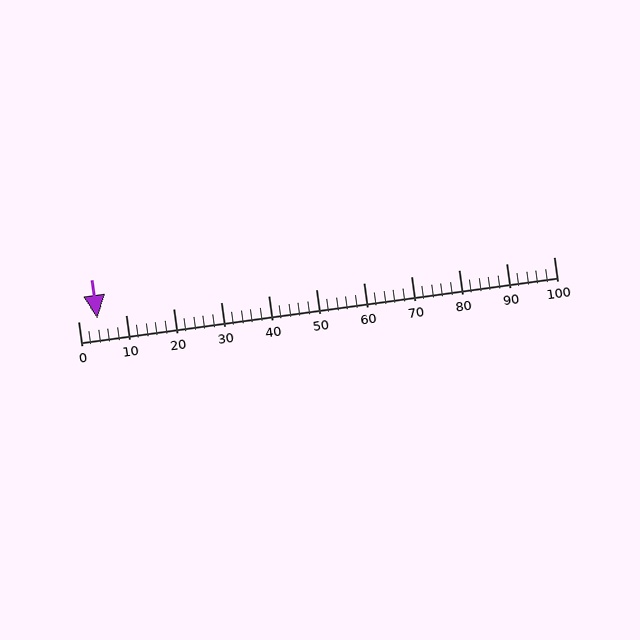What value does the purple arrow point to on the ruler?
The purple arrow points to approximately 4.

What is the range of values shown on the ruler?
The ruler shows values from 0 to 100.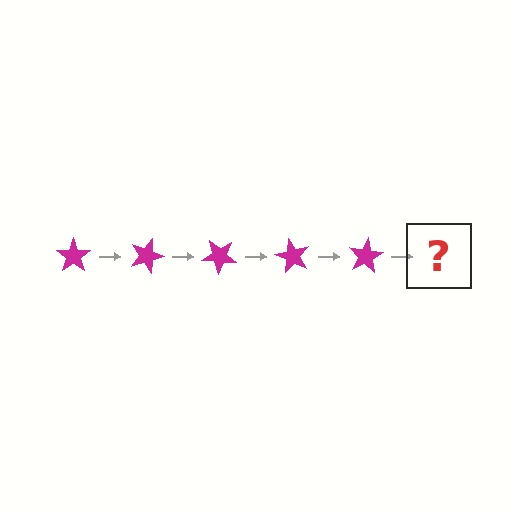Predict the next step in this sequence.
The next step is a magenta star rotated 100 degrees.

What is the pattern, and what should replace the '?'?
The pattern is that the star rotates 20 degrees each step. The '?' should be a magenta star rotated 100 degrees.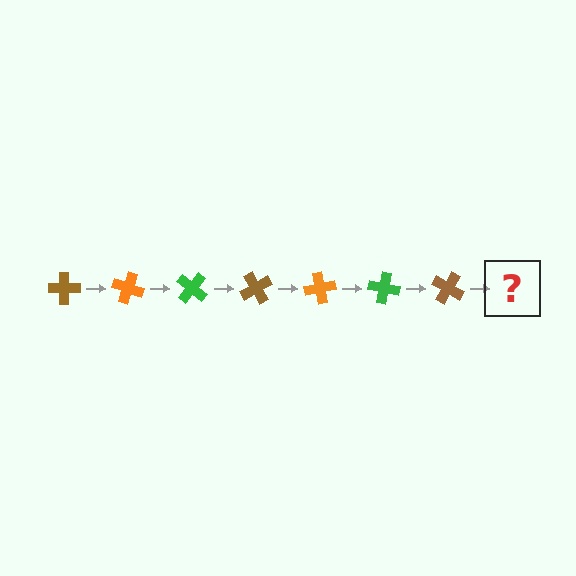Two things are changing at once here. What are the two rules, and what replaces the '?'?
The two rules are that it rotates 20 degrees each step and the color cycles through brown, orange, and green. The '?' should be an orange cross, rotated 140 degrees from the start.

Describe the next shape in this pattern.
It should be an orange cross, rotated 140 degrees from the start.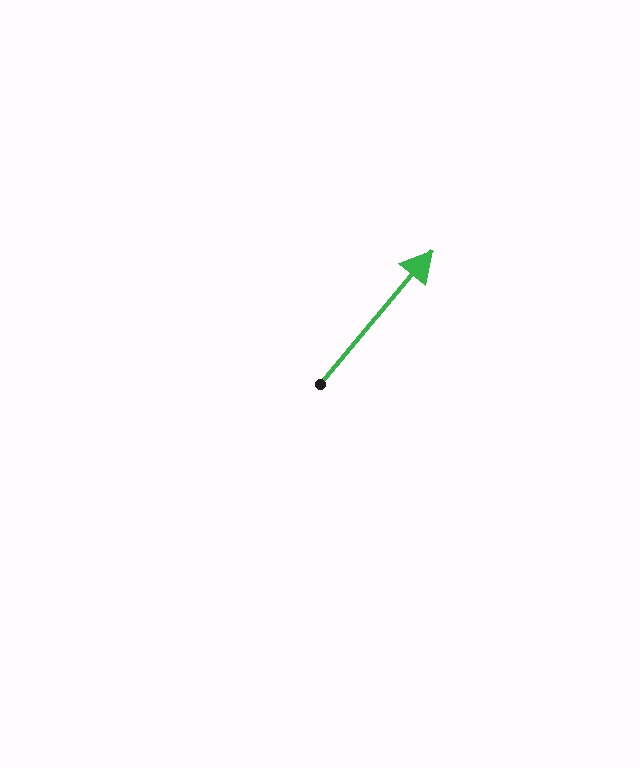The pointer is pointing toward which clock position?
Roughly 1 o'clock.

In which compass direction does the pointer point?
Northeast.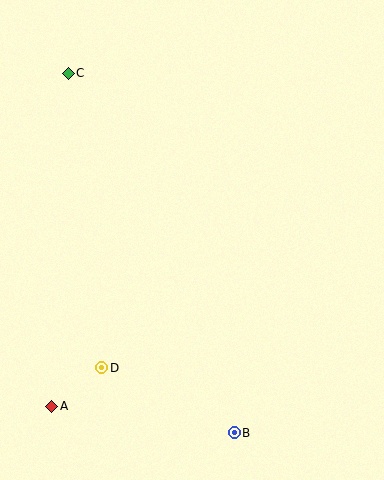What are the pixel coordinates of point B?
Point B is at (234, 433).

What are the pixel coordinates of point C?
Point C is at (68, 73).